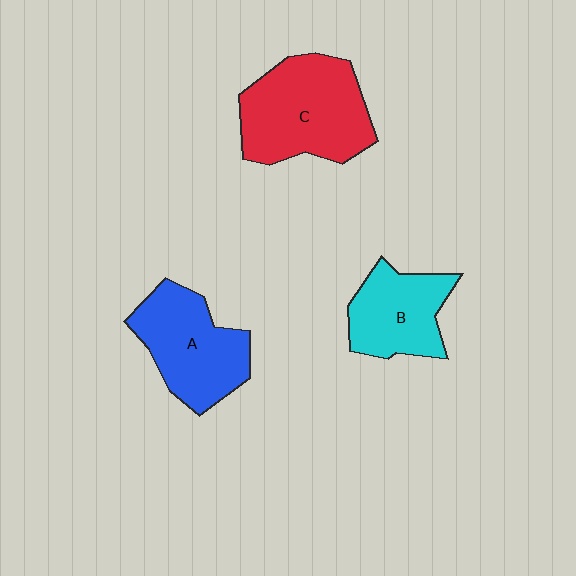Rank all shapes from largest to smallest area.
From largest to smallest: C (red), A (blue), B (cyan).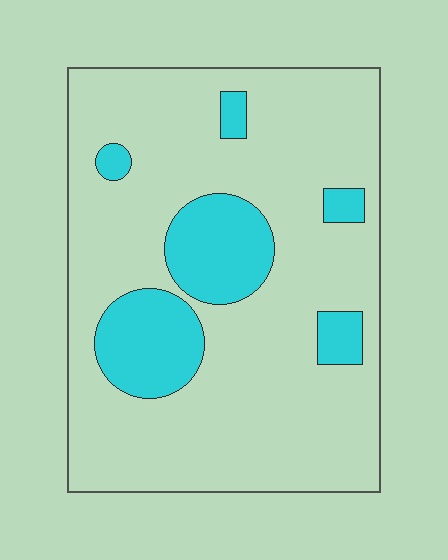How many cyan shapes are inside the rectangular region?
6.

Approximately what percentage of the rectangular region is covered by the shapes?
Approximately 20%.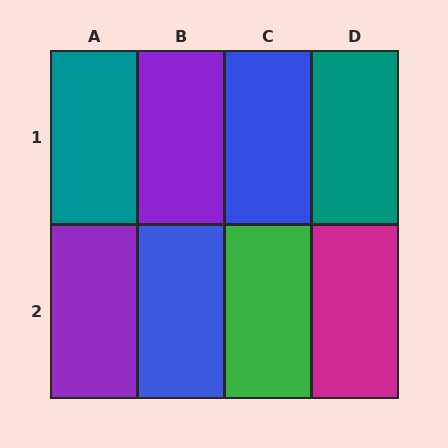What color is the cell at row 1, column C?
Blue.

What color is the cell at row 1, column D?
Teal.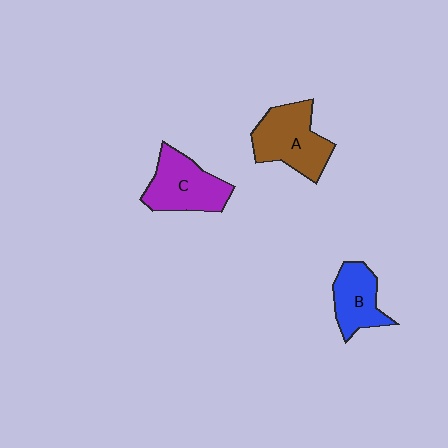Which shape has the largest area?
Shape A (brown).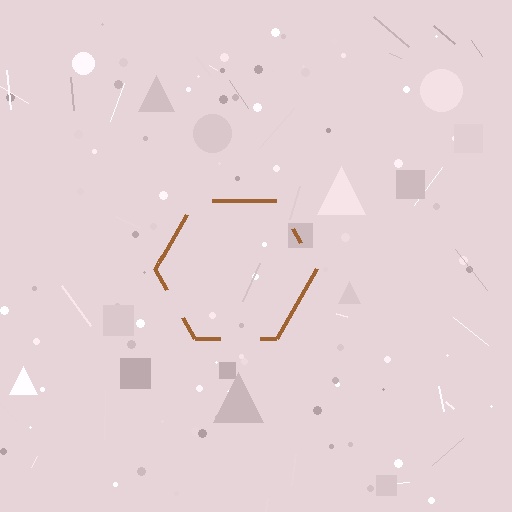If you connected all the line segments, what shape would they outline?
They would outline a hexagon.